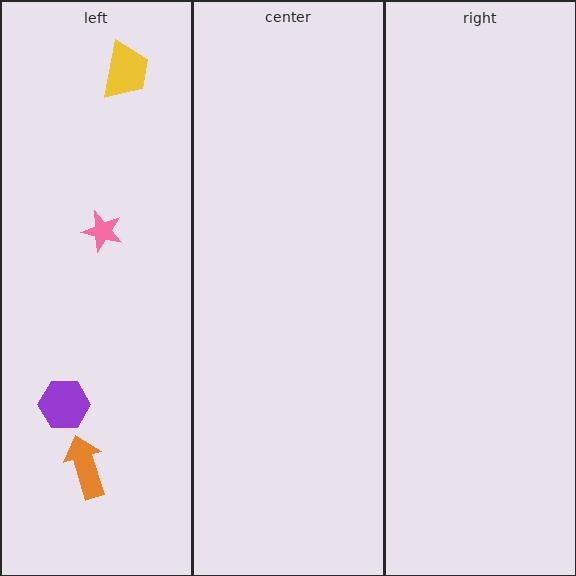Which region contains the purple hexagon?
The left region.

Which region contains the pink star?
The left region.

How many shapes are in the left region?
4.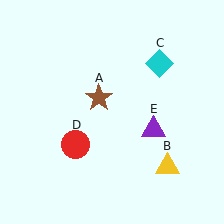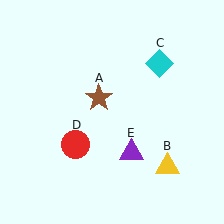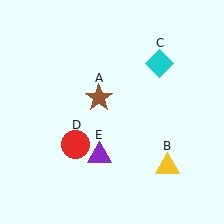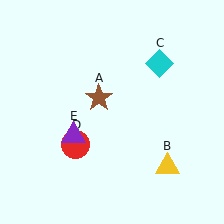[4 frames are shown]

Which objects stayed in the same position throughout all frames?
Brown star (object A) and yellow triangle (object B) and cyan diamond (object C) and red circle (object D) remained stationary.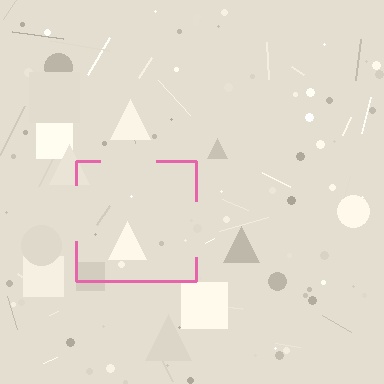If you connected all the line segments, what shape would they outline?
They would outline a square.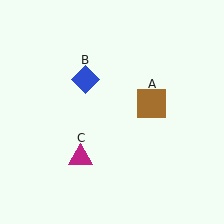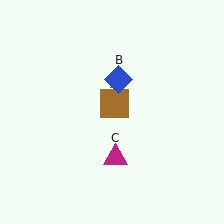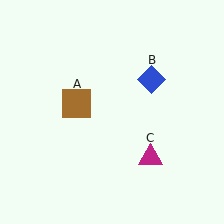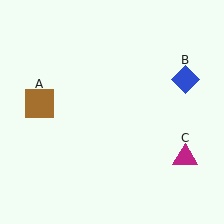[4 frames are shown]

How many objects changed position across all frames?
3 objects changed position: brown square (object A), blue diamond (object B), magenta triangle (object C).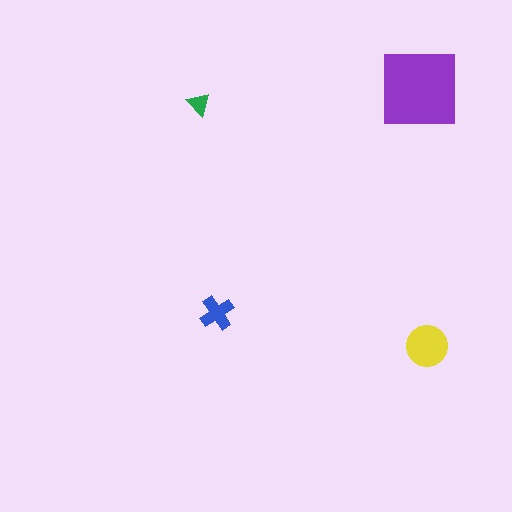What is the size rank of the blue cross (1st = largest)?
3rd.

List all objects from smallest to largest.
The green triangle, the blue cross, the yellow circle, the purple square.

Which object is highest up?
The purple square is topmost.